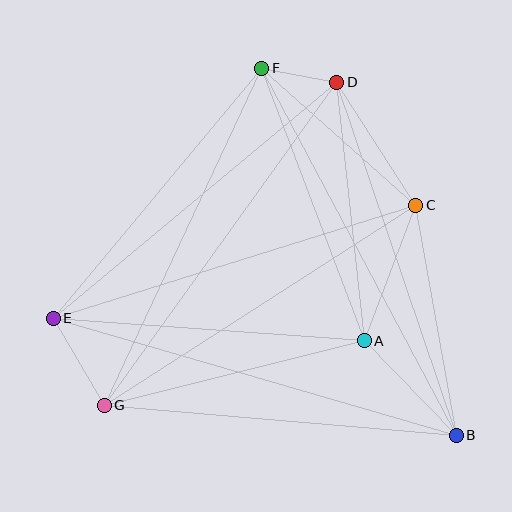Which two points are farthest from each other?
Points B and E are farthest from each other.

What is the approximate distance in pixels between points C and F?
The distance between C and F is approximately 206 pixels.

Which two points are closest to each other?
Points D and F are closest to each other.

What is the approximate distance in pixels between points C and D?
The distance between C and D is approximately 146 pixels.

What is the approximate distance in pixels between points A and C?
The distance between A and C is approximately 145 pixels.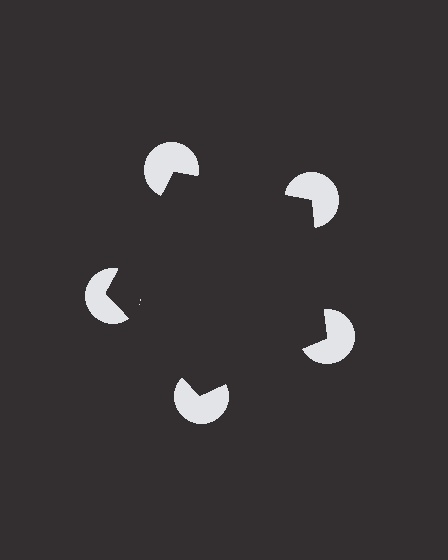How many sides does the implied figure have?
5 sides.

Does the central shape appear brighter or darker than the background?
It typically appears slightly darker than the background, even though no actual brightness change is drawn.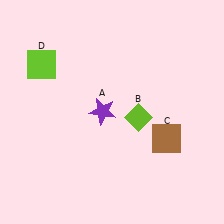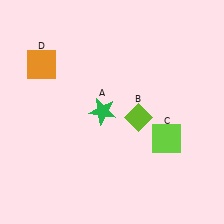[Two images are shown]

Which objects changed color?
A changed from purple to green. C changed from brown to lime. D changed from lime to orange.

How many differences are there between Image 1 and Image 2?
There are 3 differences between the two images.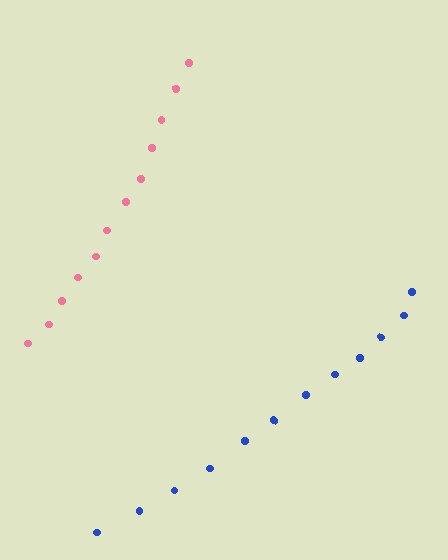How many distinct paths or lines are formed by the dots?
There are 2 distinct paths.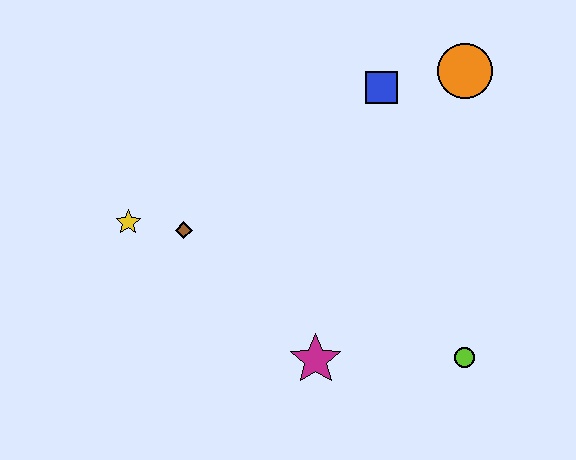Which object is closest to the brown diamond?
The yellow star is closest to the brown diamond.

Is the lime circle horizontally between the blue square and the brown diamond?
No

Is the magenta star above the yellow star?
No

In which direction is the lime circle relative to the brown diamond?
The lime circle is to the right of the brown diamond.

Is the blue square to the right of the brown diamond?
Yes